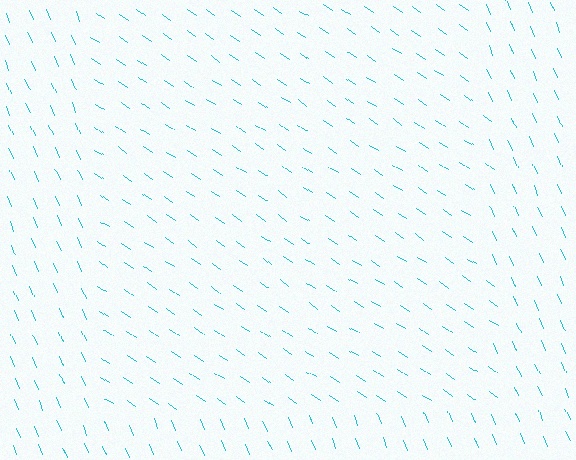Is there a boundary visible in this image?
Yes, there is a texture boundary formed by a change in line orientation.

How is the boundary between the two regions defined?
The boundary is defined purely by a change in line orientation (approximately 33 degrees difference). All lines are the same color and thickness.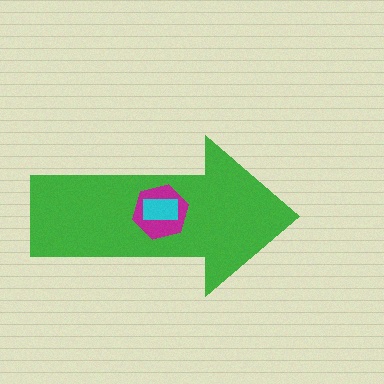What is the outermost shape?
The green arrow.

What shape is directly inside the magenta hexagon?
The cyan rectangle.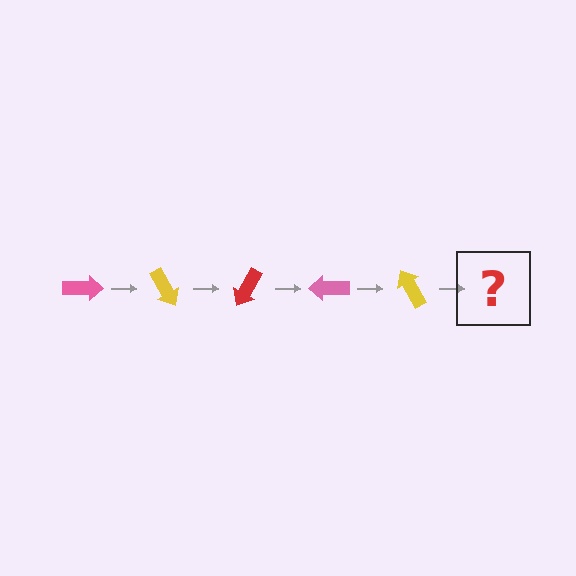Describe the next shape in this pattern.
It should be a red arrow, rotated 300 degrees from the start.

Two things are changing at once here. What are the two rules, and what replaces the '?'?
The two rules are that it rotates 60 degrees each step and the color cycles through pink, yellow, and red. The '?' should be a red arrow, rotated 300 degrees from the start.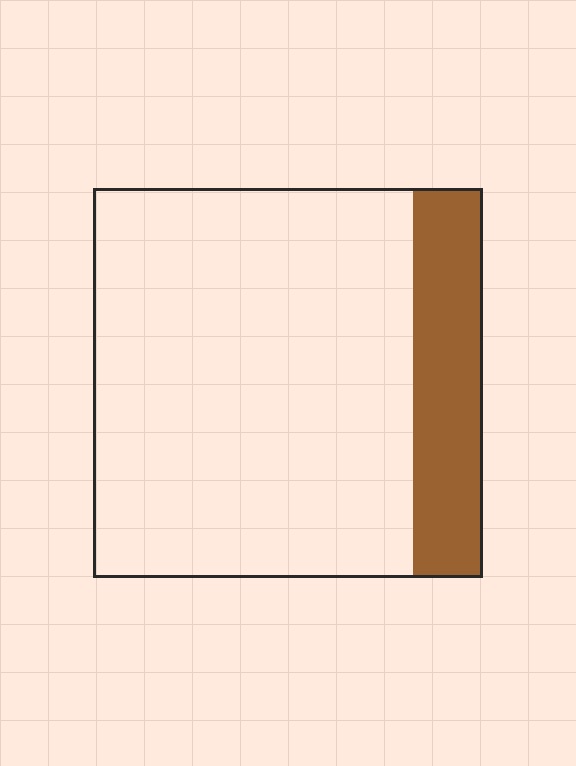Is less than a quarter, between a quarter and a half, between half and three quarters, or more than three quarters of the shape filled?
Less than a quarter.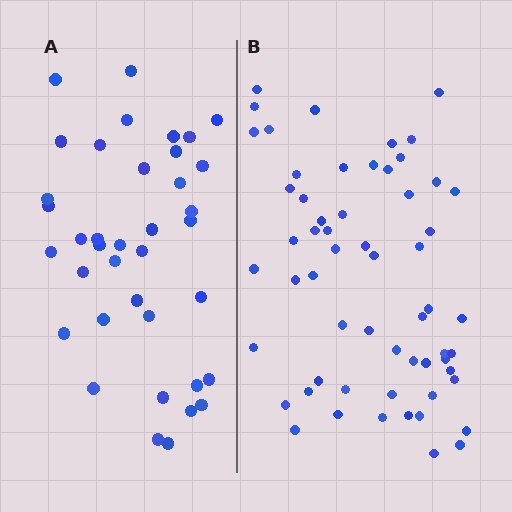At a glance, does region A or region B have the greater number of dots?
Region B (the right region) has more dots.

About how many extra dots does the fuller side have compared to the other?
Region B has approximately 20 more dots than region A.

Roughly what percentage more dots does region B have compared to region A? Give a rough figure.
About 55% more.